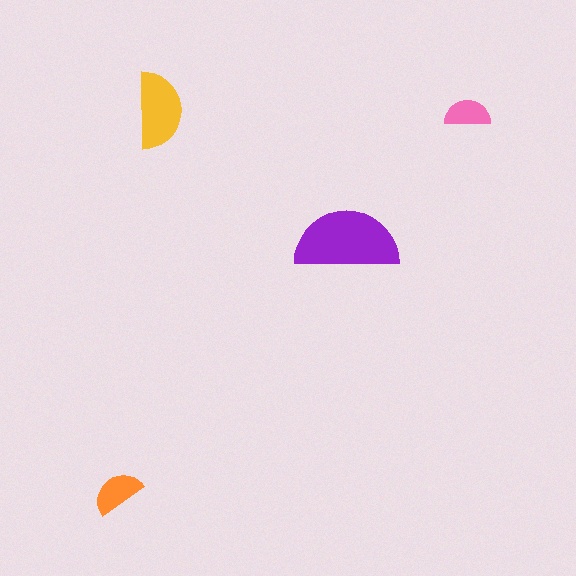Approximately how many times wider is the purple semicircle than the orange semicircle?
About 2 times wider.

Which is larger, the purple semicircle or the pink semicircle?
The purple one.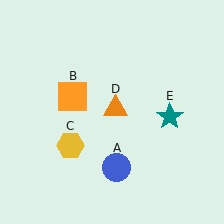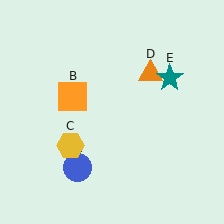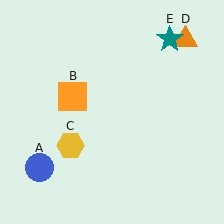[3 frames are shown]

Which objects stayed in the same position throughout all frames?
Orange square (object B) and yellow hexagon (object C) remained stationary.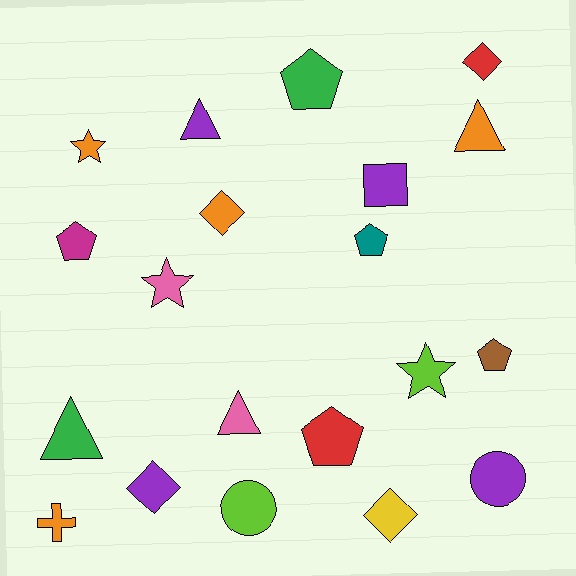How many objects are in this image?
There are 20 objects.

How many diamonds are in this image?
There are 4 diamonds.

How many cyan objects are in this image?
There are no cyan objects.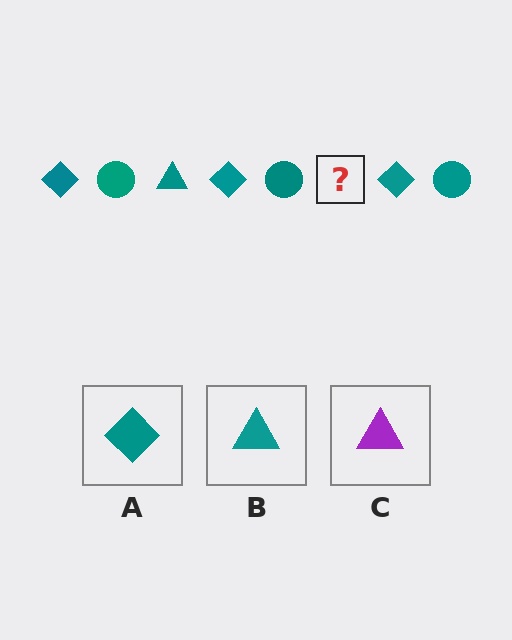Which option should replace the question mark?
Option B.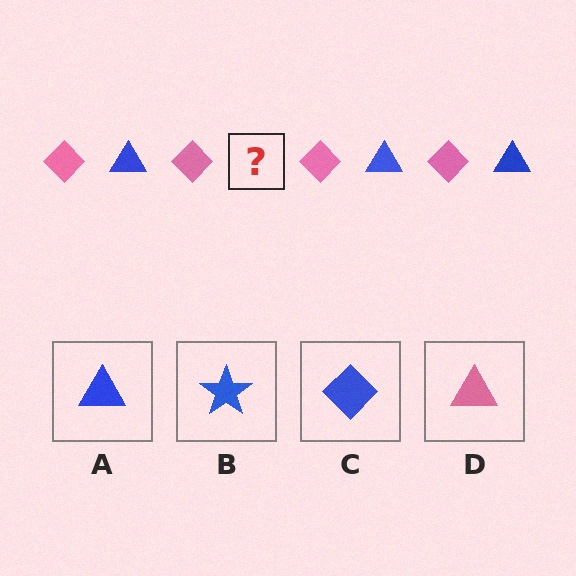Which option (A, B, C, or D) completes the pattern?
A.